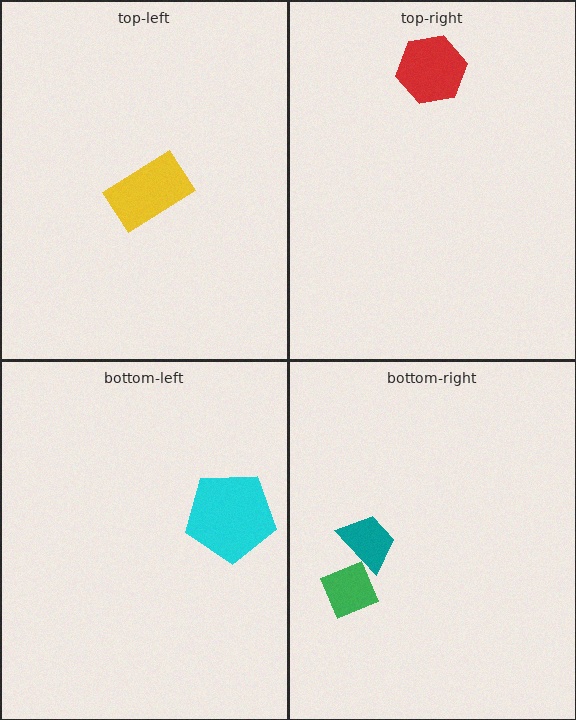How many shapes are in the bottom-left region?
1.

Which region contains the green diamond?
The bottom-right region.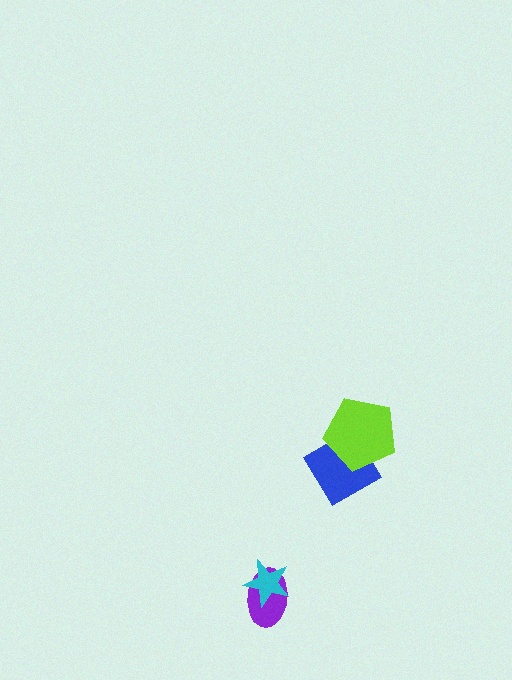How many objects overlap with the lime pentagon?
1 object overlaps with the lime pentagon.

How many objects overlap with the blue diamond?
1 object overlaps with the blue diamond.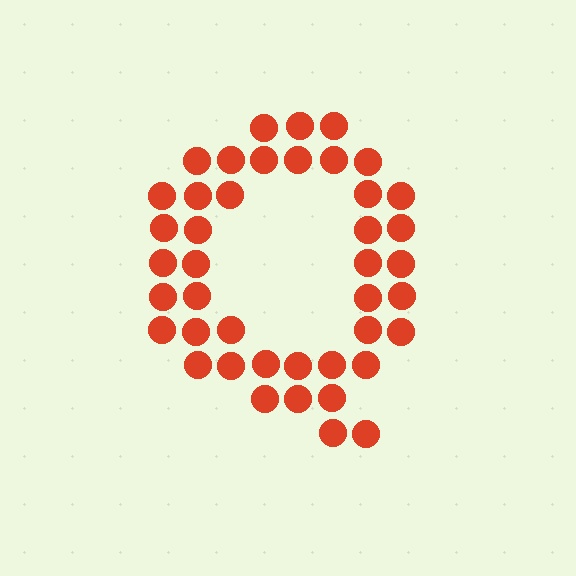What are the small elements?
The small elements are circles.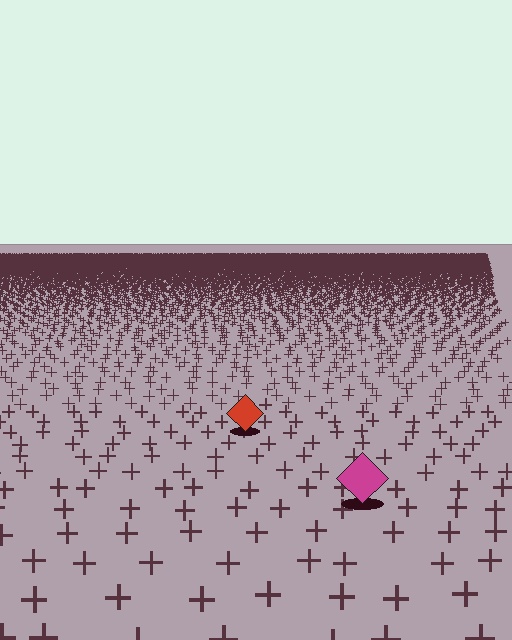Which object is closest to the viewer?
The magenta diamond is closest. The texture marks near it are larger and more spread out.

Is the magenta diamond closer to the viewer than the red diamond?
Yes. The magenta diamond is closer — you can tell from the texture gradient: the ground texture is coarser near it.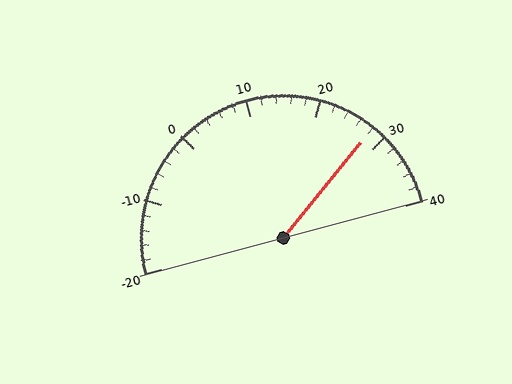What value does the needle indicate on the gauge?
The needle indicates approximately 28.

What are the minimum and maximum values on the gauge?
The gauge ranges from -20 to 40.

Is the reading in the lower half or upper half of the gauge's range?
The reading is in the upper half of the range (-20 to 40).